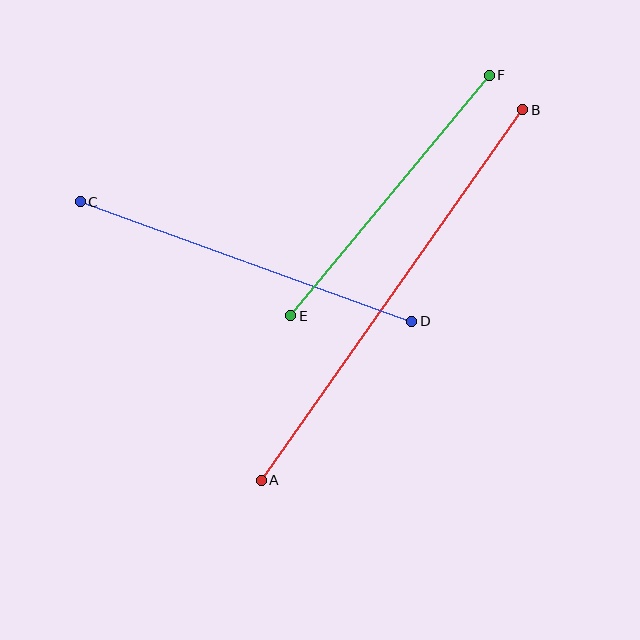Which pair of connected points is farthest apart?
Points A and B are farthest apart.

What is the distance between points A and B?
The distance is approximately 454 pixels.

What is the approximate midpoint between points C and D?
The midpoint is at approximately (246, 262) pixels.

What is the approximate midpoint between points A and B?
The midpoint is at approximately (392, 295) pixels.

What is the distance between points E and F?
The distance is approximately 312 pixels.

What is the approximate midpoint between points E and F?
The midpoint is at approximately (390, 195) pixels.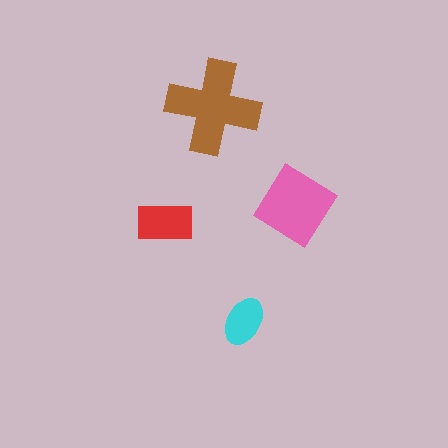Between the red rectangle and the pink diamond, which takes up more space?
The pink diamond.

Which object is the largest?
The brown cross.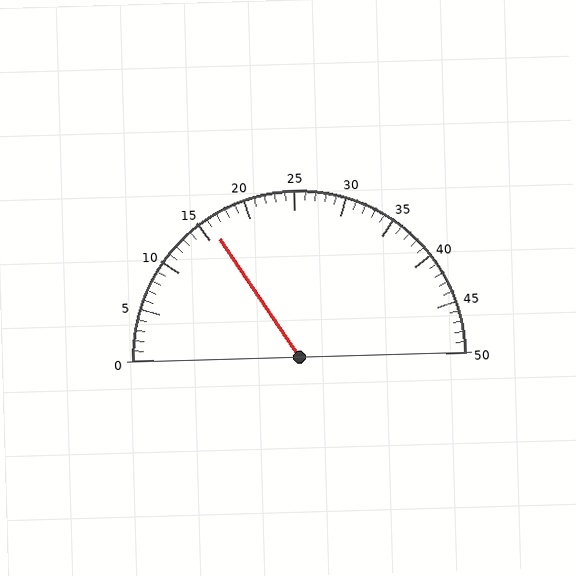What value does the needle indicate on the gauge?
The needle indicates approximately 16.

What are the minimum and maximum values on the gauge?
The gauge ranges from 0 to 50.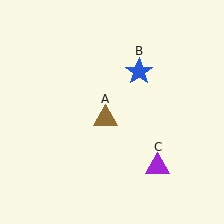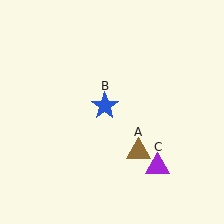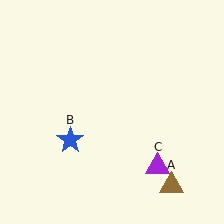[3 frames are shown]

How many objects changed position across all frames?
2 objects changed position: brown triangle (object A), blue star (object B).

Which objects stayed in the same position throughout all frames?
Purple triangle (object C) remained stationary.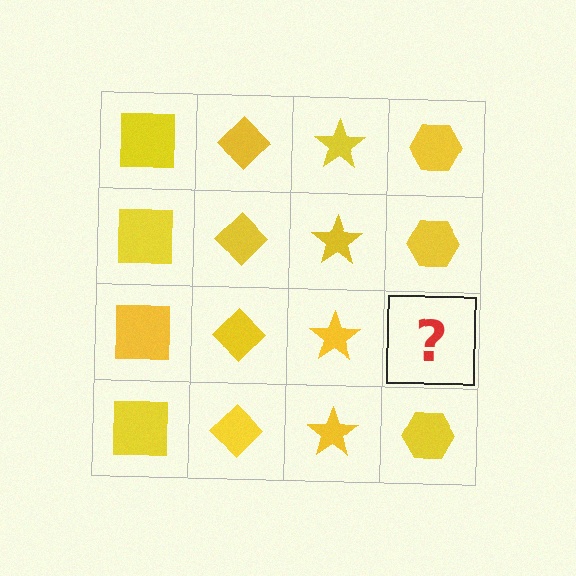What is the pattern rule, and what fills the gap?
The rule is that each column has a consistent shape. The gap should be filled with a yellow hexagon.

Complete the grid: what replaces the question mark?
The question mark should be replaced with a yellow hexagon.